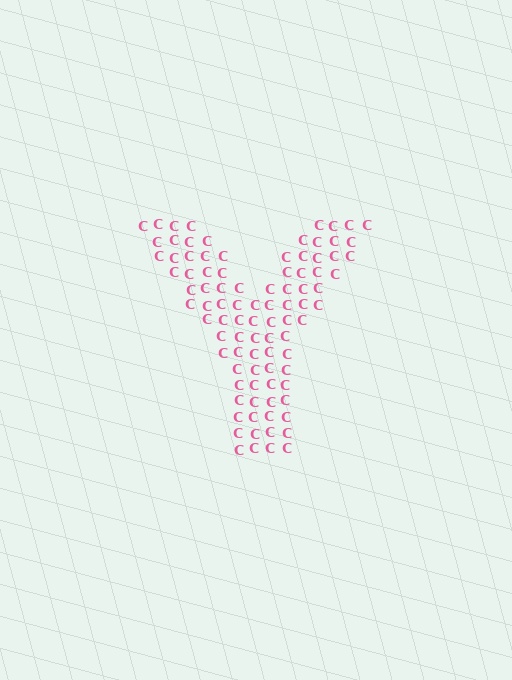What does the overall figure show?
The overall figure shows the letter Y.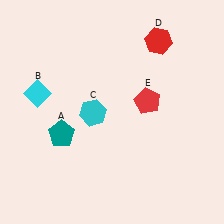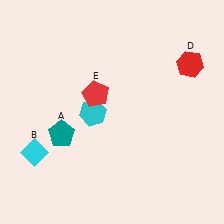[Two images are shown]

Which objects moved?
The objects that moved are: the cyan diamond (B), the red hexagon (D), the red pentagon (E).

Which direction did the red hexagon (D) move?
The red hexagon (D) moved right.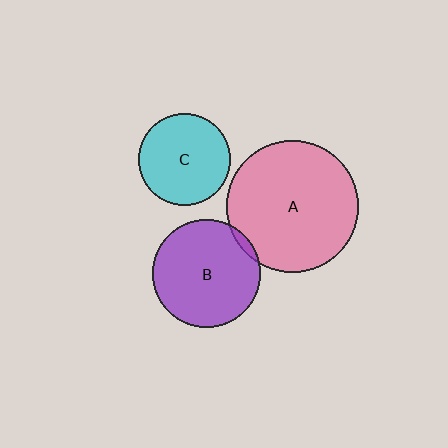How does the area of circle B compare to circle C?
Approximately 1.4 times.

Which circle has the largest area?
Circle A (pink).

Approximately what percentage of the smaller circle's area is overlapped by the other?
Approximately 5%.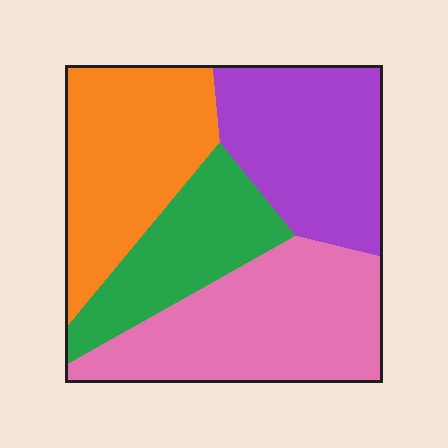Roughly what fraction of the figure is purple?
Purple covers around 25% of the figure.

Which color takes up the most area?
Pink, at roughly 30%.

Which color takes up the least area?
Green, at roughly 20%.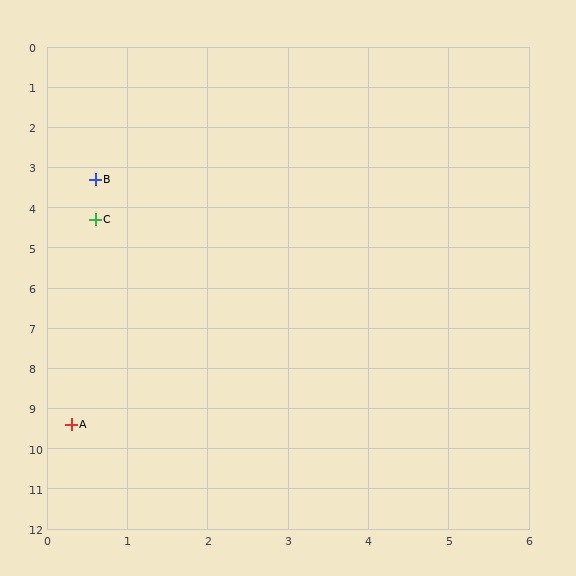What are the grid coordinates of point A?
Point A is at approximately (0.3, 9.4).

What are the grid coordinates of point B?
Point B is at approximately (0.6, 3.3).